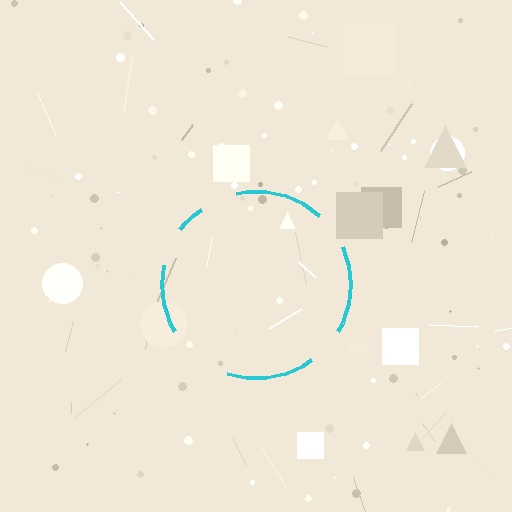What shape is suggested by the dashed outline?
The dashed outline suggests a circle.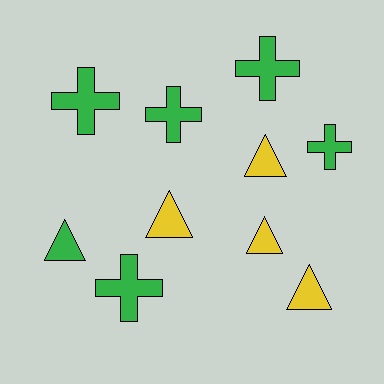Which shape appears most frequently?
Cross, with 5 objects.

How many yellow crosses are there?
There are no yellow crosses.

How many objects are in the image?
There are 10 objects.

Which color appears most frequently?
Green, with 6 objects.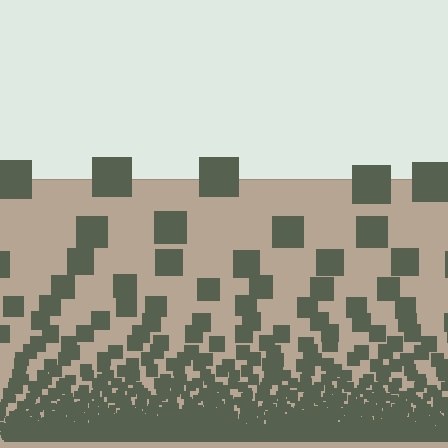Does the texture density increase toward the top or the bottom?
Density increases toward the bottom.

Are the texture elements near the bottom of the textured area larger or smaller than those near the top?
Smaller. The gradient is inverted — elements near the bottom are smaller and denser.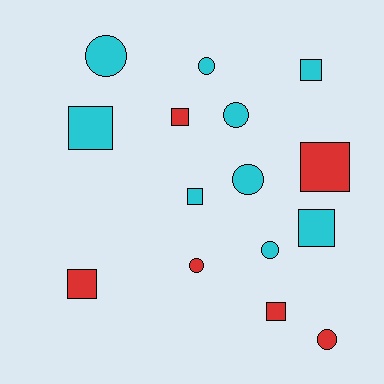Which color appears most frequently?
Cyan, with 9 objects.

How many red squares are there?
There are 4 red squares.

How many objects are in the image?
There are 15 objects.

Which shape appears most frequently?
Square, with 8 objects.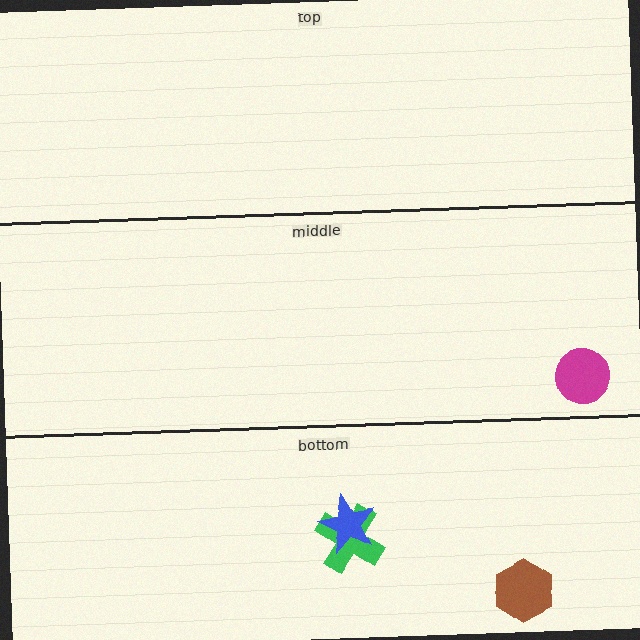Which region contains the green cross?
The bottom region.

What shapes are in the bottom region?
The green cross, the blue star, the brown hexagon.